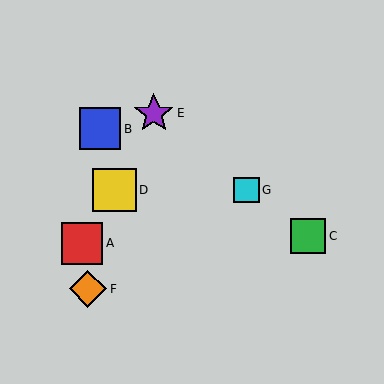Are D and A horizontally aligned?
No, D is at y≈190 and A is at y≈243.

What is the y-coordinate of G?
Object G is at y≈190.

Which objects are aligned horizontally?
Objects D, G are aligned horizontally.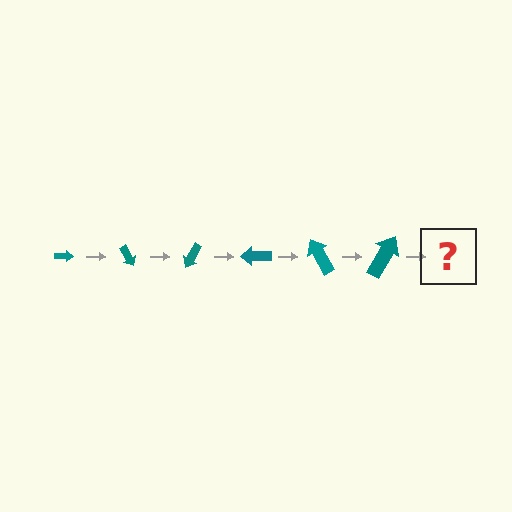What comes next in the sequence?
The next element should be an arrow, larger than the previous one and rotated 360 degrees from the start.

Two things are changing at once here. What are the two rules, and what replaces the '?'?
The two rules are that the arrow grows larger each step and it rotates 60 degrees each step. The '?' should be an arrow, larger than the previous one and rotated 360 degrees from the start.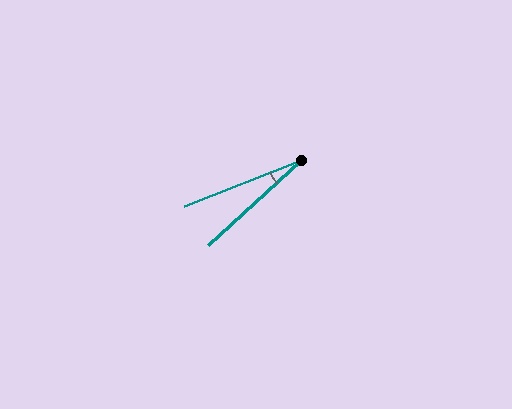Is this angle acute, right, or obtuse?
It is acute.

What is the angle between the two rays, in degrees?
Approximately 21 degrees.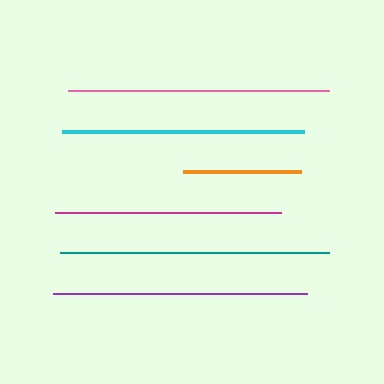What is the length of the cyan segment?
The cyan segment is approximately 242 pixels long.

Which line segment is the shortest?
The orange line is the shortest at approximately 119 pixels.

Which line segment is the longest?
The teal line is the longest at approximately 269 pixels.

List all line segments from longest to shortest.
From longest to shortest: teal, pink, purple, cyan, magenta, orange.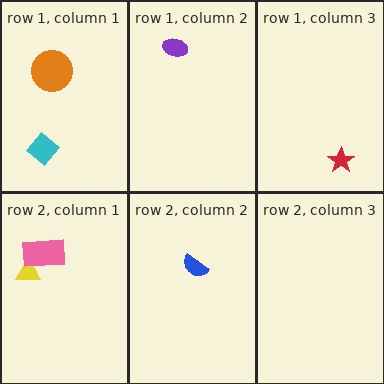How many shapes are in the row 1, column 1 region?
2.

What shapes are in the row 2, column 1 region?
The yellow triangle, the pink rectangle.